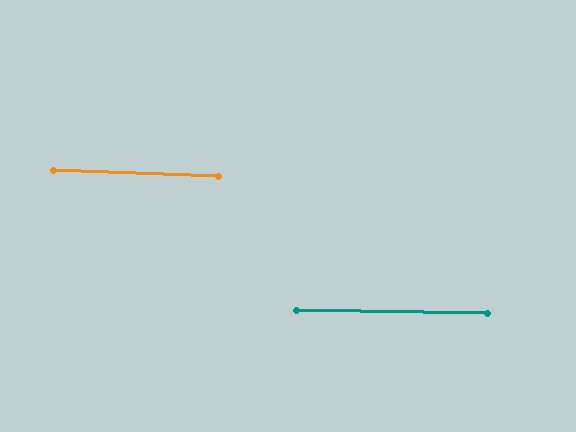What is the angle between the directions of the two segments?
Approximately 1 degree.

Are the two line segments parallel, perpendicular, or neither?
Parallel — their directions differ by only 1.2°.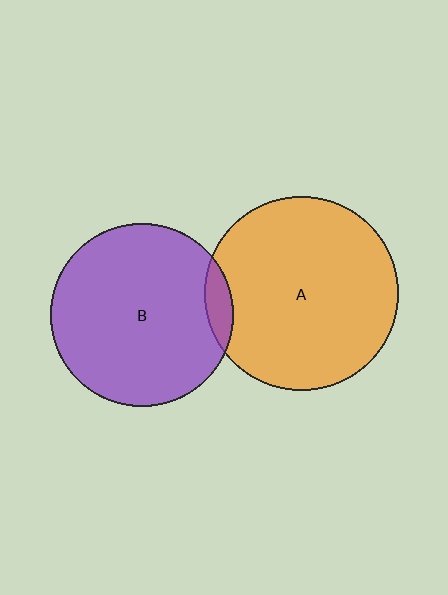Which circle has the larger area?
Circle A (orange).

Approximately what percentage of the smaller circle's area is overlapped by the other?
Approximately 5%.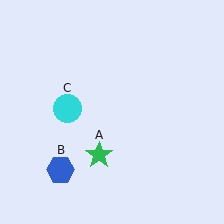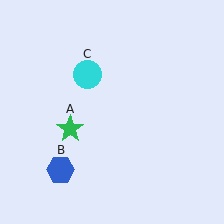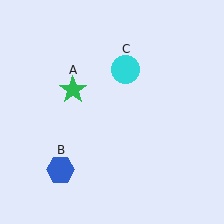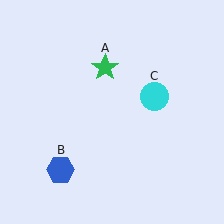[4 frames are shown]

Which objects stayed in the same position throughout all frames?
Blue hexagon (object B) remained stationary.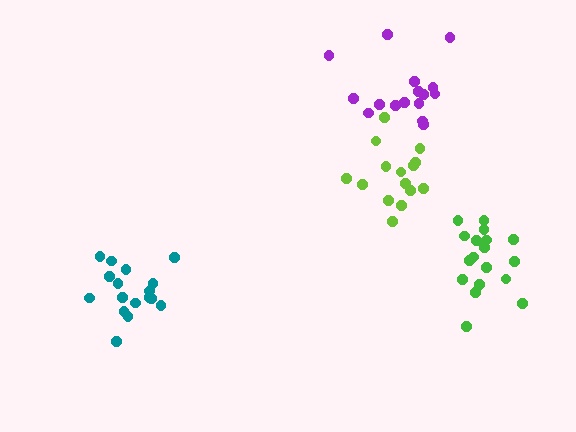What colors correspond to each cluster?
The clusters are colored: purple, lime, teal, green.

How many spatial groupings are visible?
There are 4 spatial groupings.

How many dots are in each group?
Group 1: 17 dots, Group 2: 15 dots, Group 3: 17 dots, Group 4: 18 dots (67 total).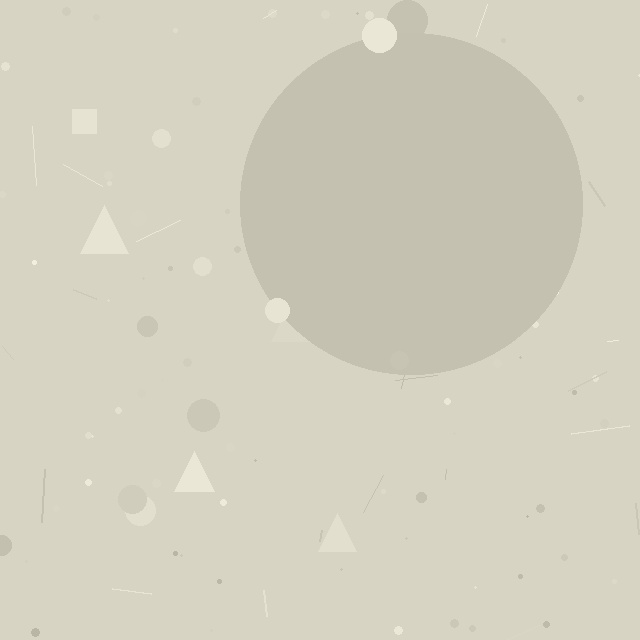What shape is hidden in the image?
A circle is hidden in the image.